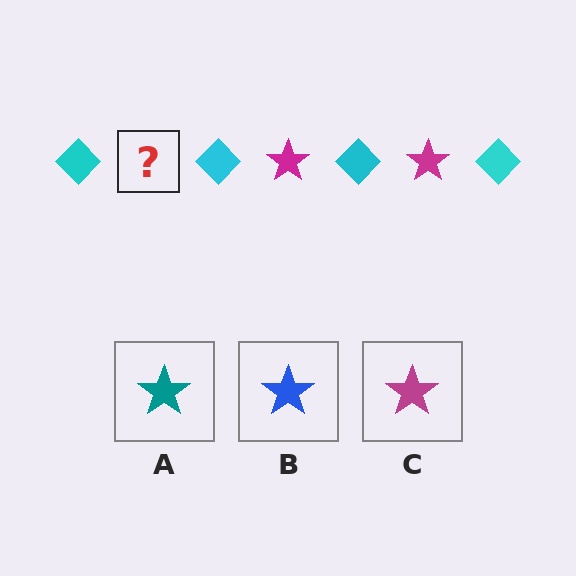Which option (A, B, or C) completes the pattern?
C.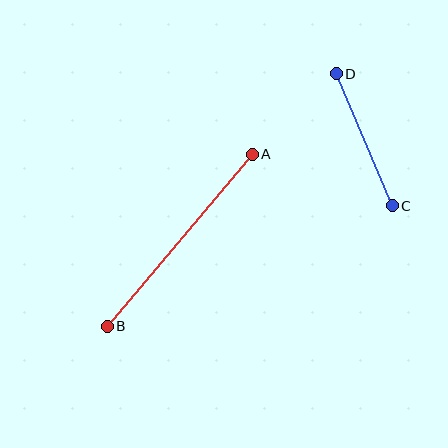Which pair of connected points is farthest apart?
Points A and B are farthest apart.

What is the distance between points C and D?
The distance is approximately 144 pixels.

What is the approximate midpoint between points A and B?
The midpoint is at approximately (180, 240) pixels.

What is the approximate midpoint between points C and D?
The midpoint is at approximately (364, 140) pixels.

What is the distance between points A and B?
The distance is approximately 225 pixels.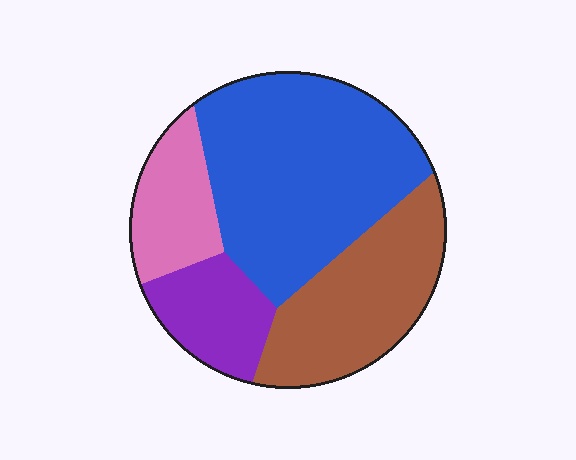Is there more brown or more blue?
Blue.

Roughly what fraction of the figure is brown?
Brown takes up about one quarter (1/4) of the figure.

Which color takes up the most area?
Blue, at roughly 45%.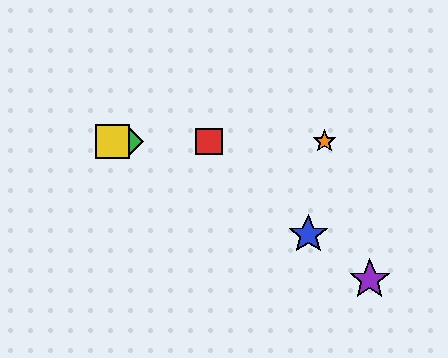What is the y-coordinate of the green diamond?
The green diamond is at y≈141.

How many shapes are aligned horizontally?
4 shapes (the red square, the green diamond, the yellow square, the orange star) are aligned horizontally.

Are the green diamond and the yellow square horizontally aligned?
Yes, both are at y≈141.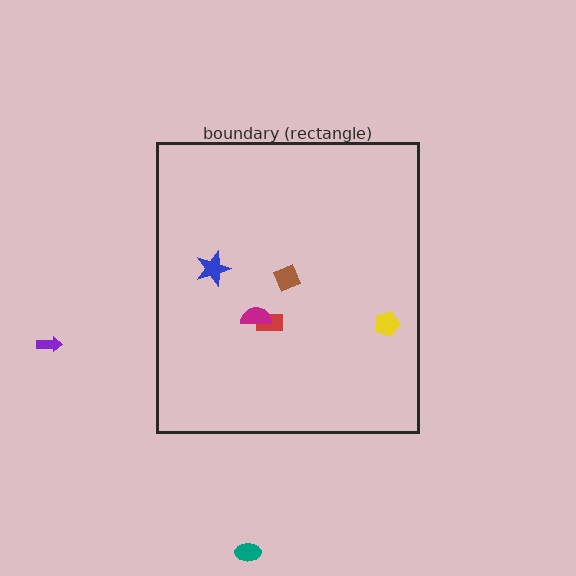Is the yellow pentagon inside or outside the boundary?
Inside.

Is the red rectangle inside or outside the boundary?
Inside.